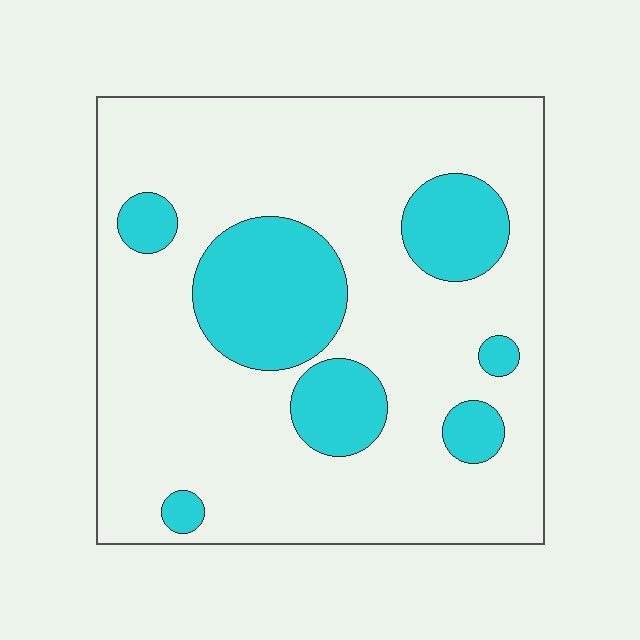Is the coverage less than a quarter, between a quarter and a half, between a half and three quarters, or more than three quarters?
Less than a quarter.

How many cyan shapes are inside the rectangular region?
7.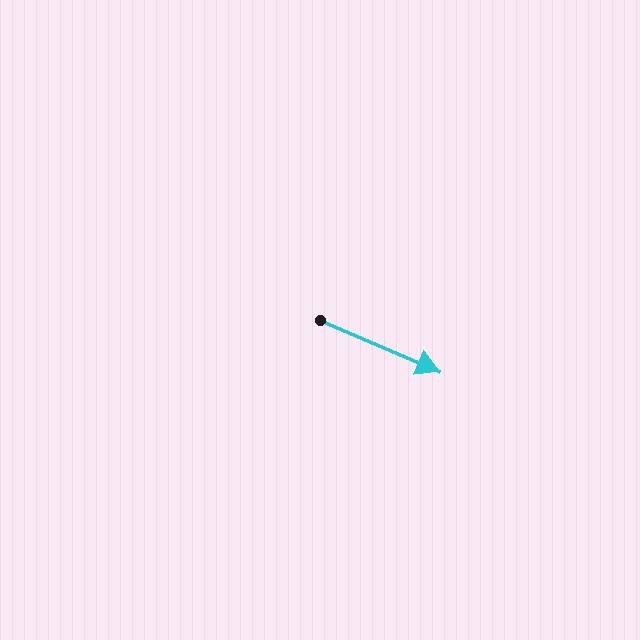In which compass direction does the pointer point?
Southeast.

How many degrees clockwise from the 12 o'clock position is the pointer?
Approximately 113 degrees.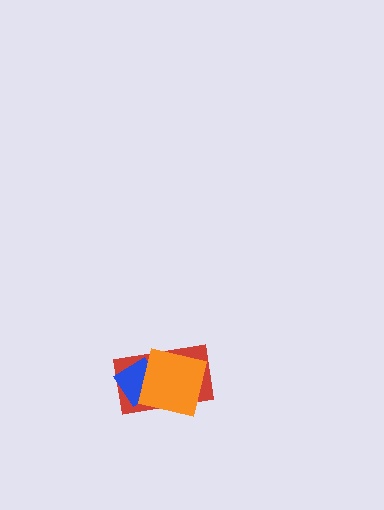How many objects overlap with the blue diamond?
2 objects overlap with the blue diamond.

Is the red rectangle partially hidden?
Yes, it is partially covered by another shape.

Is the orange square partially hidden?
No, no other shape covers it.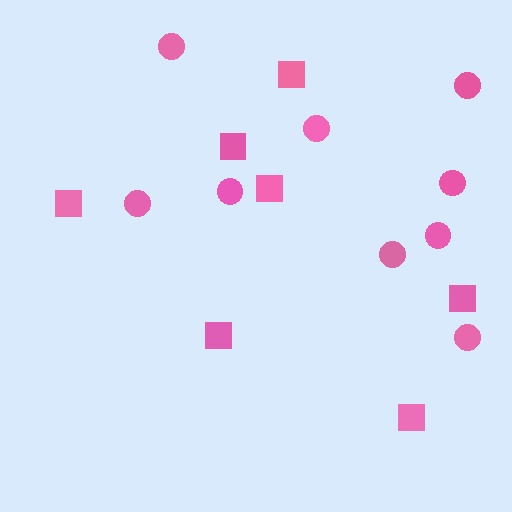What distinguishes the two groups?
There are 2 groups: one group of squares (7) and one group of circles (9).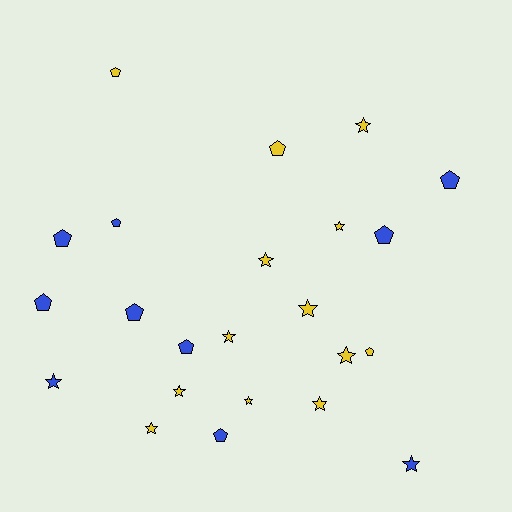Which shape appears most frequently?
Star, with 12 objects.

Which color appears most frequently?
Yellow, with 13 objects.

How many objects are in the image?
There are 23 objects.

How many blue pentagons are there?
There are 8 blue pentagons.